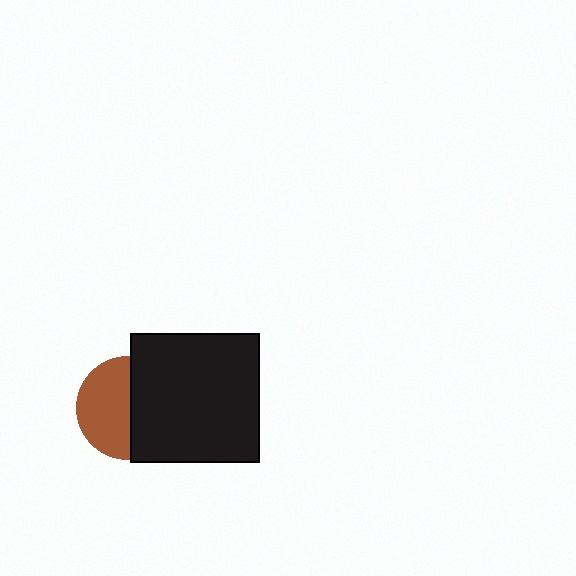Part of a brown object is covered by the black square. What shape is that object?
It is a circle.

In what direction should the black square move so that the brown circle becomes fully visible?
The black square should move right. That is the shortest direction to clear the overlap and leave the brown circle fully visible.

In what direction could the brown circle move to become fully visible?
The brown circle could move left. That would shift it out from behind the black square entirely.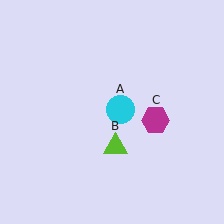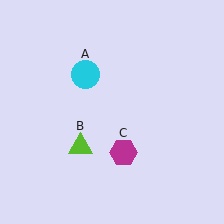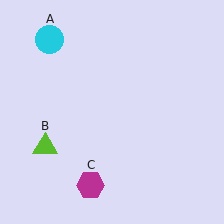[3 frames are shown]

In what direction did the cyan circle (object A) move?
The cyan circle (object A) moved up and to the left.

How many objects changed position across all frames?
3 objects changed position: cyan circle (object A), lime triangle (object B), magenta hexagon (object C).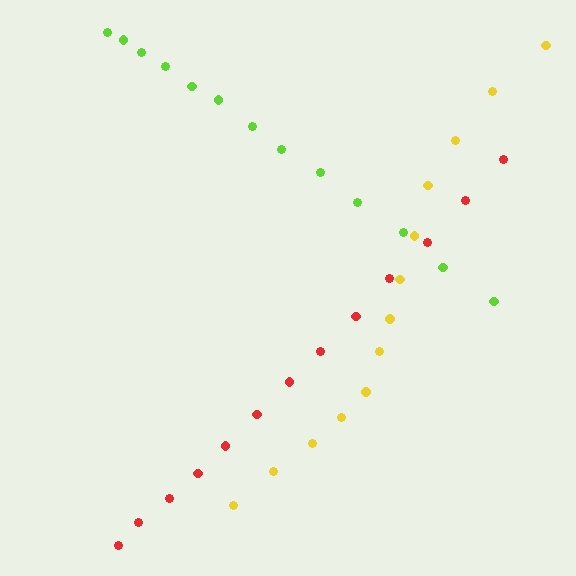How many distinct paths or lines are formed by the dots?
There are 3 distinct paths.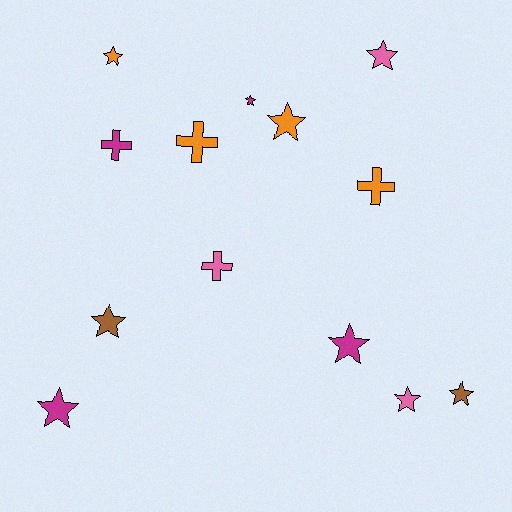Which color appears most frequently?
Orange, with 4 objects.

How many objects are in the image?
There are 13 objects.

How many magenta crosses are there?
There is 1 magenta cross.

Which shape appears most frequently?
Star, with 9 objects.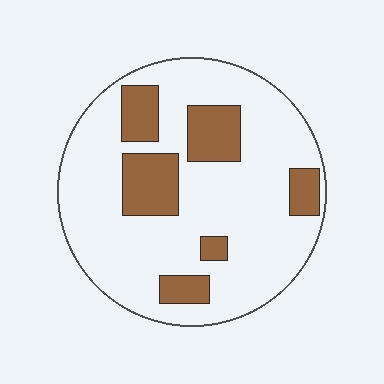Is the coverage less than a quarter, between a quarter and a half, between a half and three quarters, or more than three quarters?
Less than a quarter.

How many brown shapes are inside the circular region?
6.